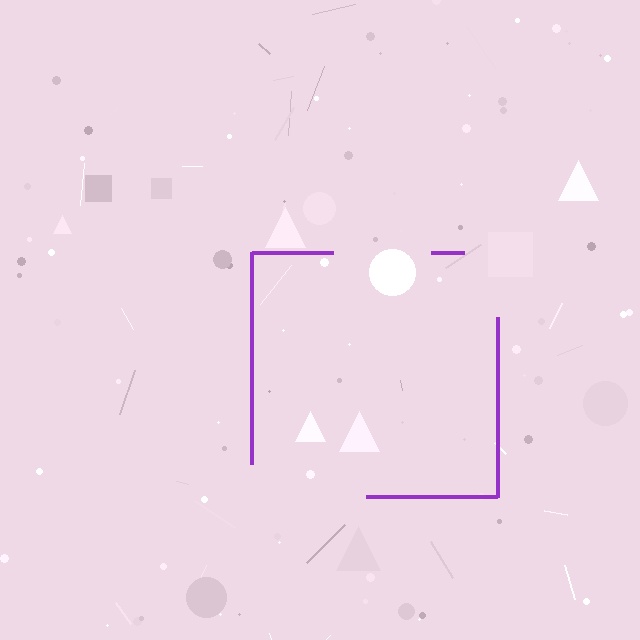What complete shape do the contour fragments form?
The contour fragments form a square.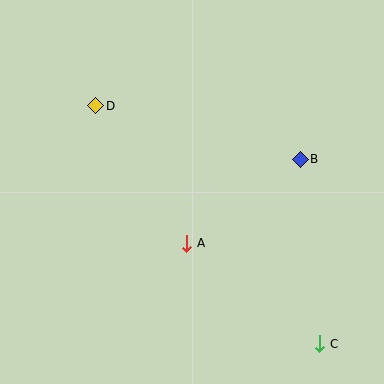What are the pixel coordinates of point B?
Point B is at (300, 159).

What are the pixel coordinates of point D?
Point D is at (96, 106).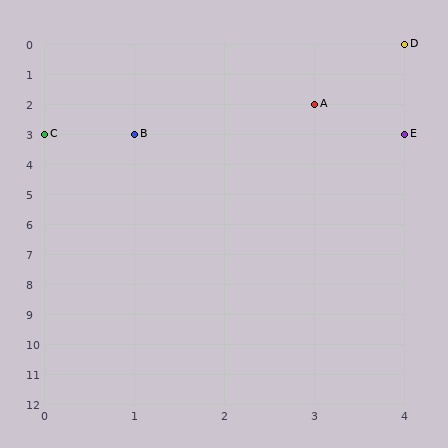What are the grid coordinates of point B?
Point B is at grid coordinates (1, 3).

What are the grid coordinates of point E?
Point E is at grid coordinates (4, 3).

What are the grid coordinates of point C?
Point C is at grid coordinates (0, 3).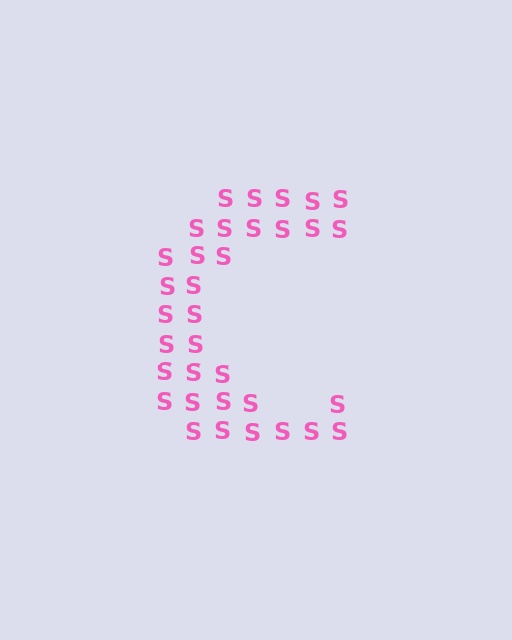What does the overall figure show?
The overall figure shows the letter C.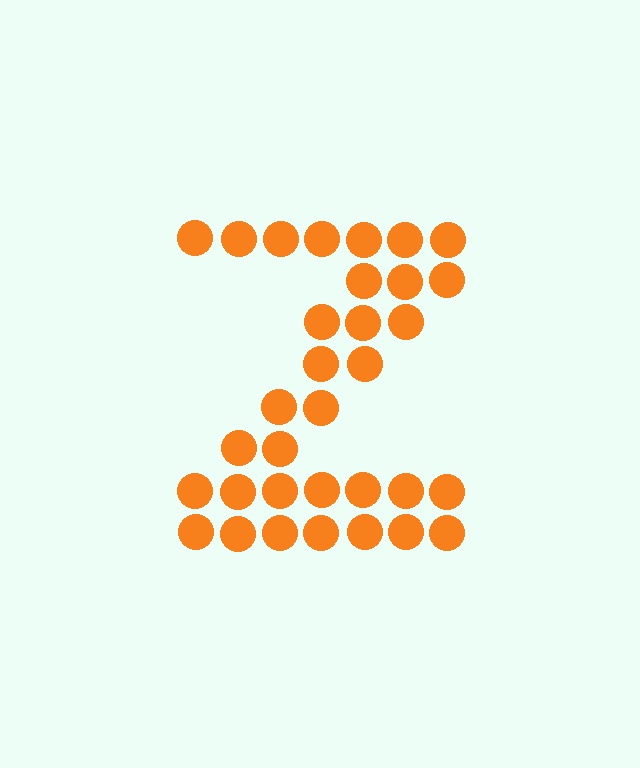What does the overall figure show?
The overall figure shows the letter Z.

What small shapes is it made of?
It is made of small circles.